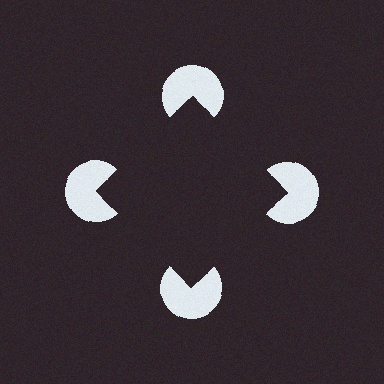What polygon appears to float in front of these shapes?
An illusory square — its edges are inferred from the aligned wedge cuts in the pac-man discs, not physically drawn.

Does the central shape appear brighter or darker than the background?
It typically appears slightly darker than the background, even though no actual brightness change is drawn.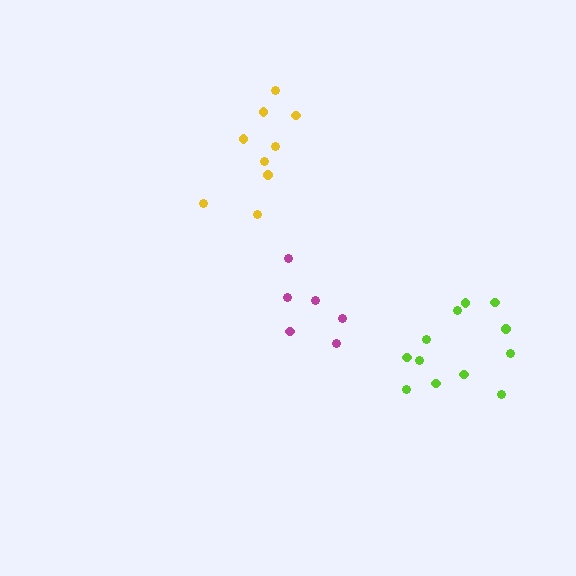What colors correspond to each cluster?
The clusters are colored: yellow, magenta, lime.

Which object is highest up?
The yellow cluster is topmost.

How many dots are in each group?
Group 1: 9 dots, Group 2: 6 dots, Group 3: 12 dots (27 total).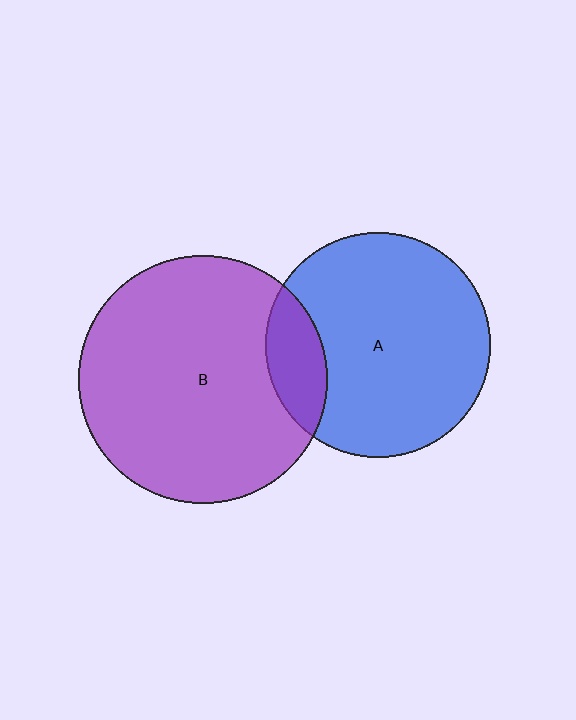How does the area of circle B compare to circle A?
Approximately 1.2 times.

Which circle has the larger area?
Circle B (purple).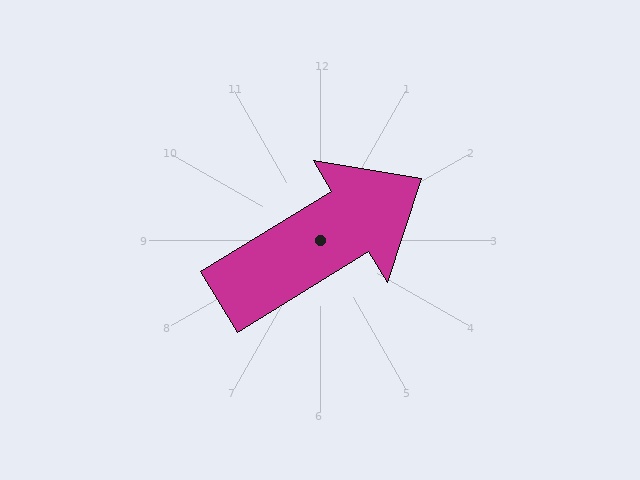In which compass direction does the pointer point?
Northeast.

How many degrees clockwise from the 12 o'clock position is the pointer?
Approximately 59 degrees.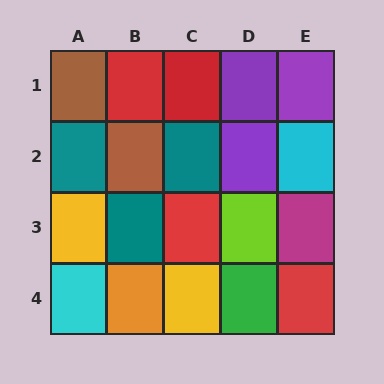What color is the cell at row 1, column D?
Purple.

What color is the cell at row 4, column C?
Yellow.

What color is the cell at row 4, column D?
Green.